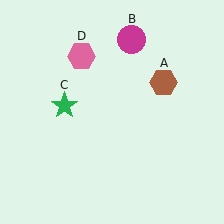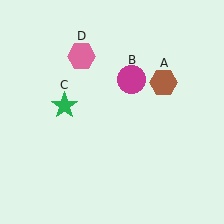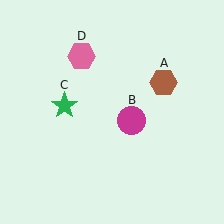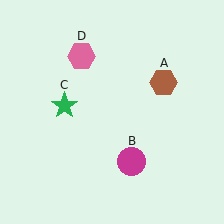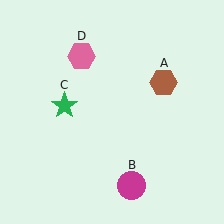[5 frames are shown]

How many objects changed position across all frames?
1 object changed position: magenta circle (object B).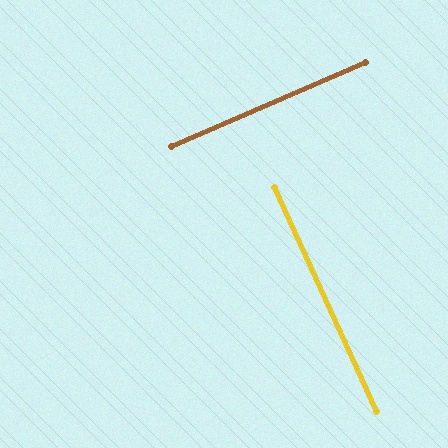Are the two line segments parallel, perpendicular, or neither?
Perpendicular — they meet at approximately 89°.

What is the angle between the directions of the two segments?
Approximately 89 degrees.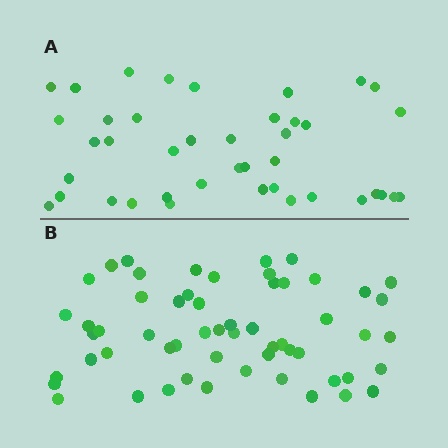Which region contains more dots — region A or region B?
Region B (the bottom region) has more dots.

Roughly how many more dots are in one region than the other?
Region B has approximately 15 more dots than region A.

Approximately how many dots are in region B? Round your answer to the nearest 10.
About 60 dots. (The exact count is 57, which rounds to 60.)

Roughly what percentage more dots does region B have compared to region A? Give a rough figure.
About 40% more.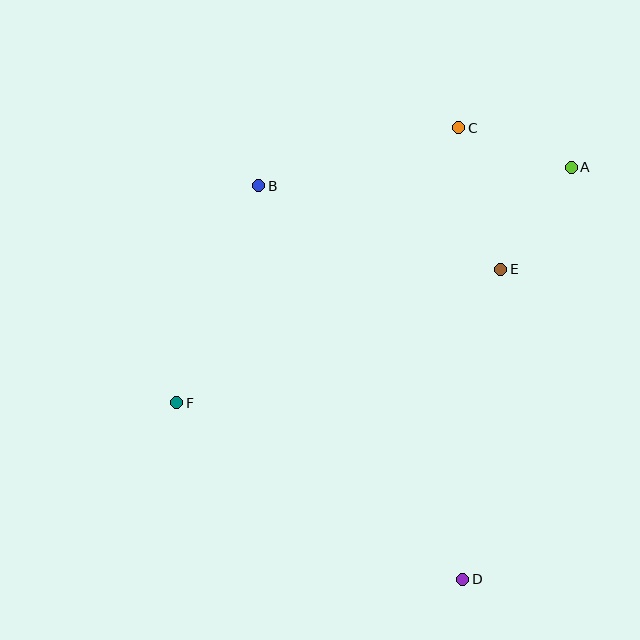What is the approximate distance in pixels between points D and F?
The distance between D and F is approximately 336 pixels.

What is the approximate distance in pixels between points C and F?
The distance between C and F is approximately 394 pixels.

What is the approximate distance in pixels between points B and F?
The distance between B and F is approximately 232 pixels.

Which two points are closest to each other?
Points A and C are closest to each other.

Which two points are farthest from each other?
Points A and F are farthest from each other.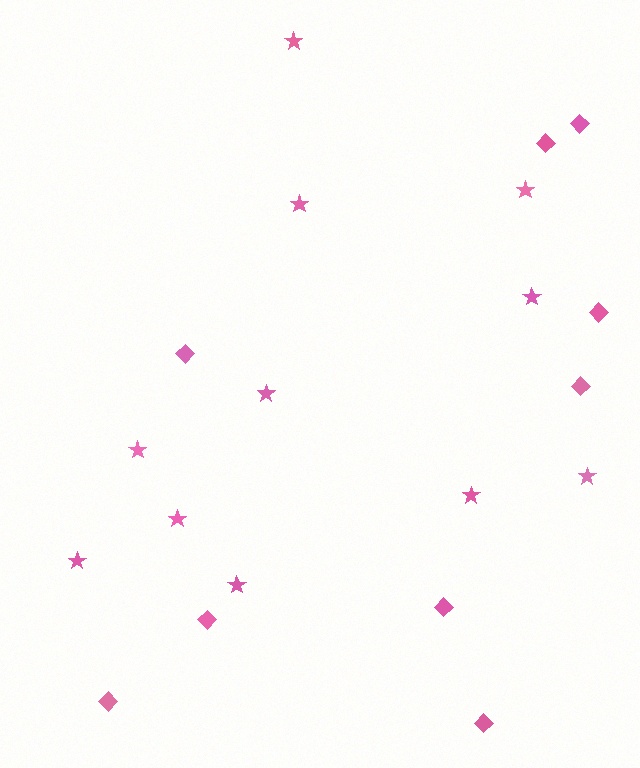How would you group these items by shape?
There are 2 groups: one group of stars (11) and one group of diamonds (9).